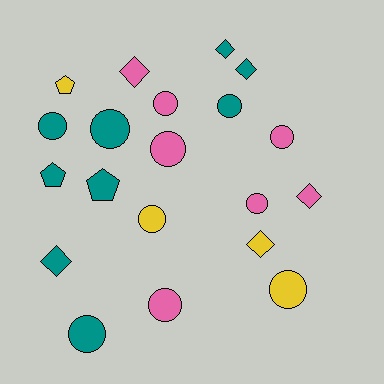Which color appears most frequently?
Teal, with 9 objects.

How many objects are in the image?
There are 20 objects.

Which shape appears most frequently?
Circle, with 11 objects.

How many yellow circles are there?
There are 2 yellow circles.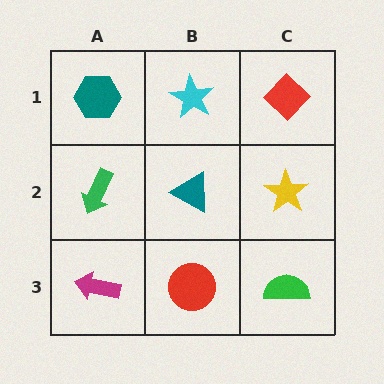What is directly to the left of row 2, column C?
A teal triangle.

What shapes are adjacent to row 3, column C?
A yellow star (row 2, column C), a red circle (row 3, column B).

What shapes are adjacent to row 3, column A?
A green arrow (row 2, column A), a red circle (row 3, column B).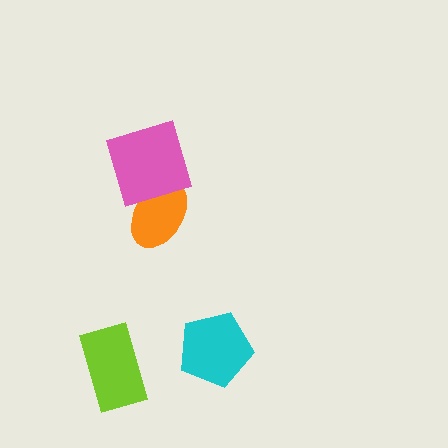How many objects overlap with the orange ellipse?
1 object overlaps with the orange ellipse.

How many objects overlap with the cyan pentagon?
0 objects overlap with the cyan pentagon.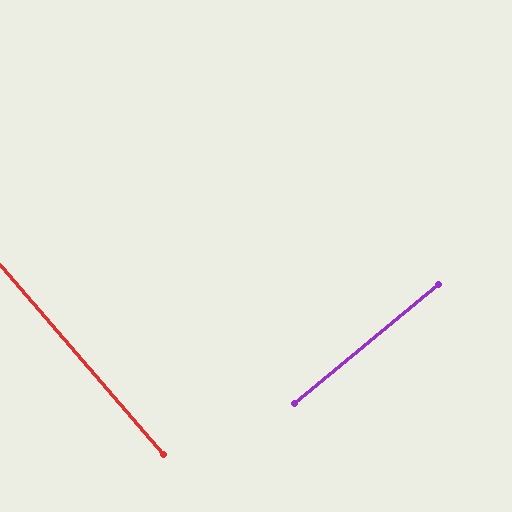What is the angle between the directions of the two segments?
Approximately 89 degrees.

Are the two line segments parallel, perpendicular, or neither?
Perpendicular — they meet at approximately 89°.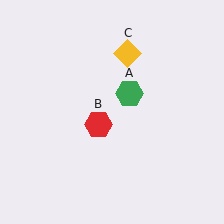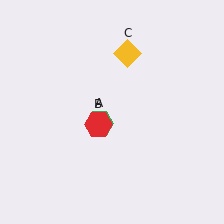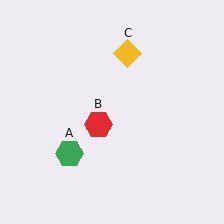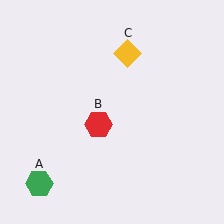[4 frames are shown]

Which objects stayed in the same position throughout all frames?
Red hexagon (object B) and yellow diamond (object C) remained stationary.